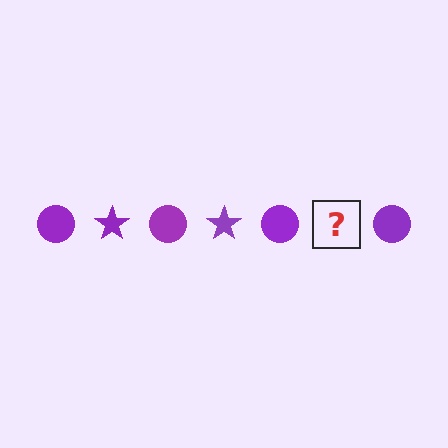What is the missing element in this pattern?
The missing element is a purple star.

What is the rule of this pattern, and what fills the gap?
The rule is that the pattern cycles through circle, star shapes in purple. The gap should be filled with a purple star.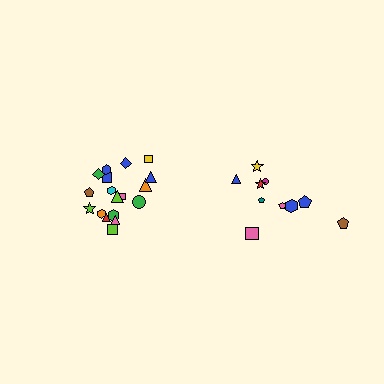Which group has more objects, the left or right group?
The left group.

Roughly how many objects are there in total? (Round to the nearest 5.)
Roughly 30 objects in total.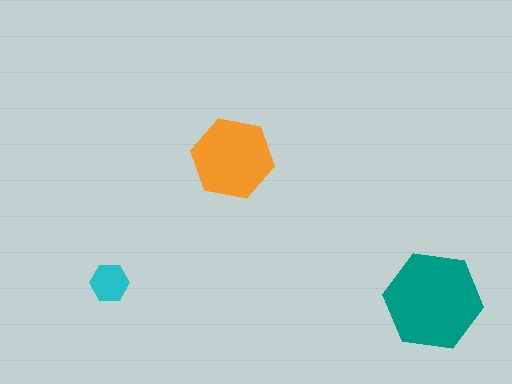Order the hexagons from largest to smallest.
the teal one, the orange one, the cyan one.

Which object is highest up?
The orange hexagon is topmost.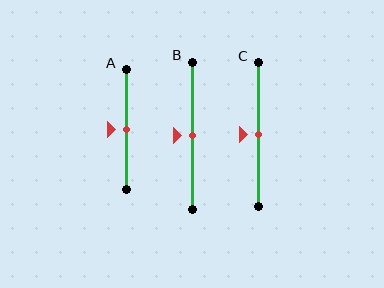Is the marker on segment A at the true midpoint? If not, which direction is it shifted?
Yes, the marker on segment A is at the true midpoint.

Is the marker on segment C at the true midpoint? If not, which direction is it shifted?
Yes, the marker on segment C is at the true midpoint.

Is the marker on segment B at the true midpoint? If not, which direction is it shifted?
Yes, the marker on segment B is at the true midpoint.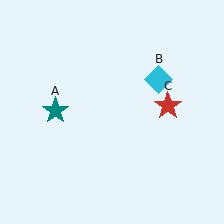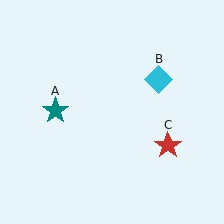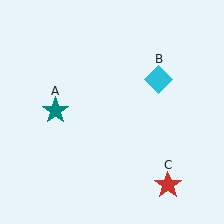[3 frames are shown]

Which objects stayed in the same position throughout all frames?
Teal star (object A) and cyan diamond (object B) remained stationary.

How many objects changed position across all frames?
1 object changed position: red star (object C).